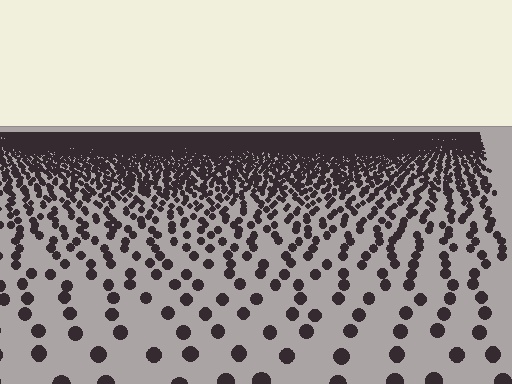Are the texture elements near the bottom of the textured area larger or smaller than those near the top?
Larger. Near the bottom, elements are closer to the viewer and appear at a bigger on-screen size.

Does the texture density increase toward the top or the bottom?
Density increases toward the top.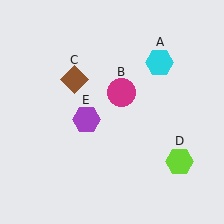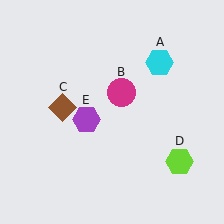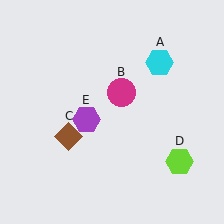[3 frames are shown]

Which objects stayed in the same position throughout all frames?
Cyan hexagon (object A) and magenta circle (object B) and lime hexagon (object D) and purple hexagon (object E) remained stationary.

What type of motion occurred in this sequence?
The brown diamond (object C) rotated counterclockwise around the center of the scene.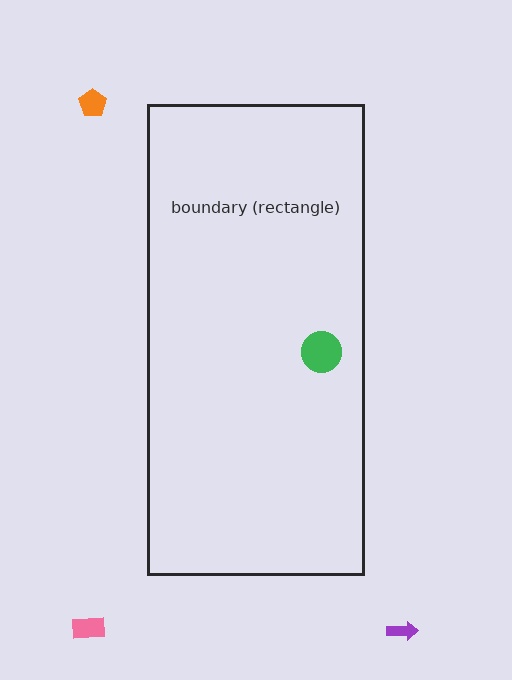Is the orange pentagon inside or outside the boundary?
Outside.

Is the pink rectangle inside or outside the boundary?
Outside.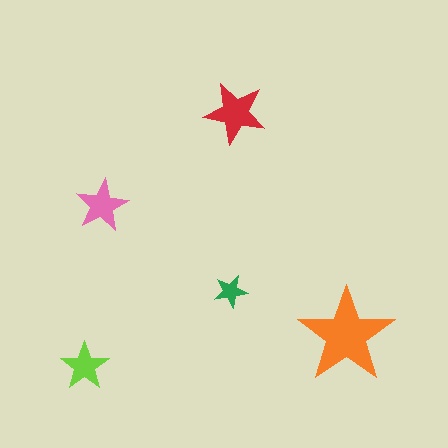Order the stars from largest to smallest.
the orange one, the red one, the pink one, the lime one, the green one.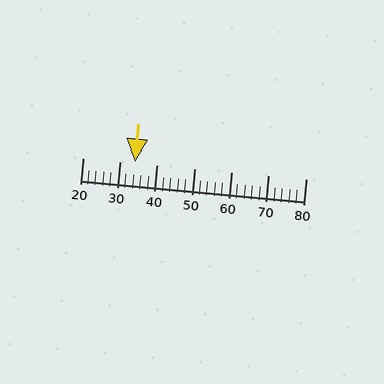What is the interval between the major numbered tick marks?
The major tick marks are spaced 10 units apart.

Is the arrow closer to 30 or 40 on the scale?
The arrow is closer to 30.